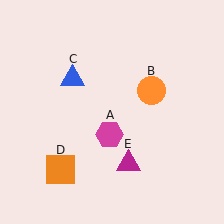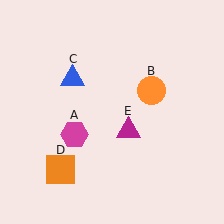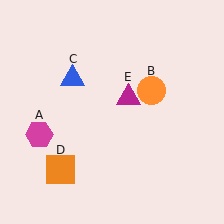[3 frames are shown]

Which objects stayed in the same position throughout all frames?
Orange circle (object B) and blue triangle (object C) and orange square (object D) remained stationary.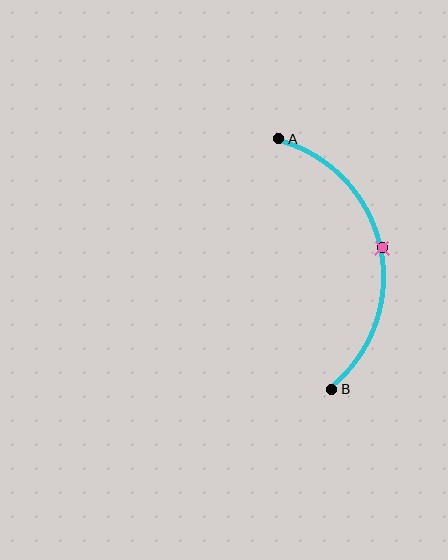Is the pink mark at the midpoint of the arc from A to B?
Yes. The pink mark lies on the arc at equal arc-length from both A and B — it is the arc midpoint.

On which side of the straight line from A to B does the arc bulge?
The arc bulges to the right of the straight line connecting A and B.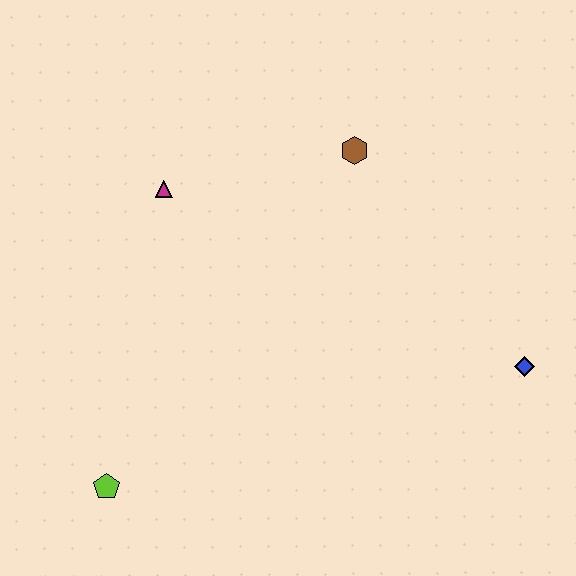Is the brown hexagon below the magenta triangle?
No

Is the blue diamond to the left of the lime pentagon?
No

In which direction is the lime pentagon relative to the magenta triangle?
The lime pentagon is below the magenta triangle.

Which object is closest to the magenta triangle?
The brown hexagon is closest to the magenta triangle.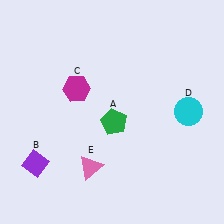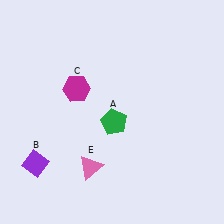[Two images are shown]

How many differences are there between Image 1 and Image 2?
There is 1 difference between the two images.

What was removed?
The cyan circle (D) was removed in Image 2.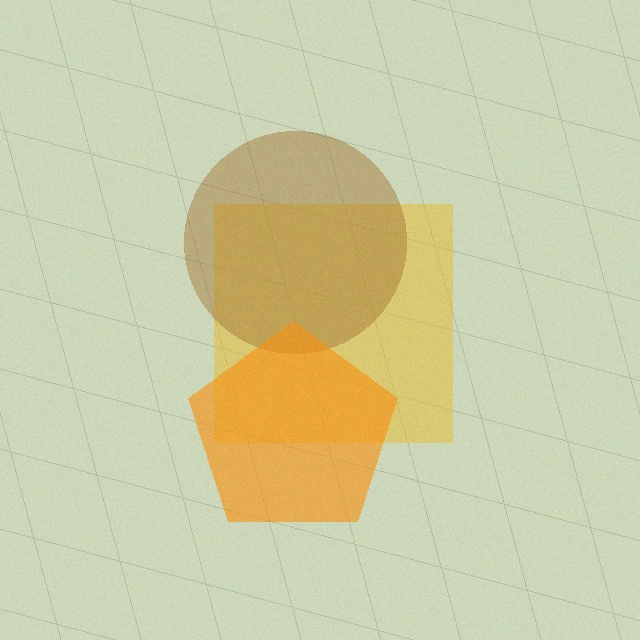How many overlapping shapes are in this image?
There are 3 overlapping shapes in the image.